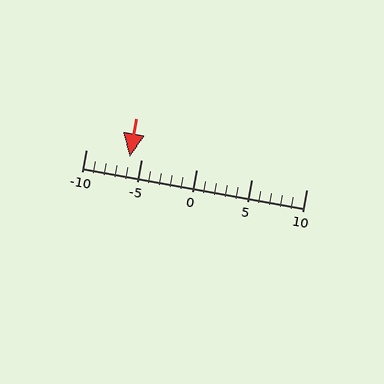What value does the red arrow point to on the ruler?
The red arrow points to approximately -6.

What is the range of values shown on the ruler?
The ruler shows values from -10 to 10.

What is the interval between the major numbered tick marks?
The major tick marks are spaced 5 units apart.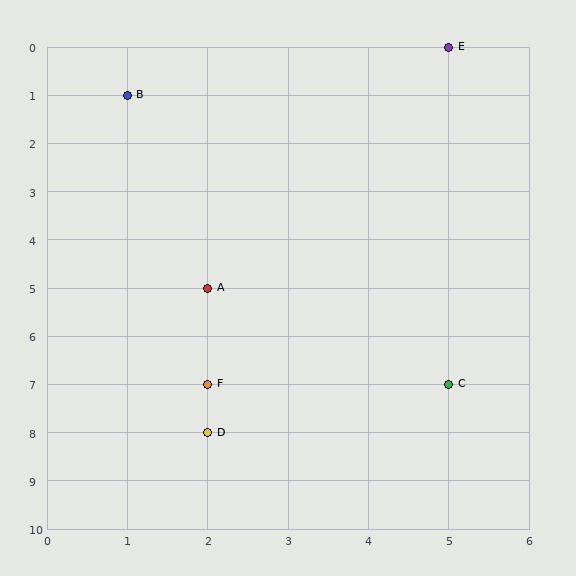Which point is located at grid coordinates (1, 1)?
Point B is at (1, 1).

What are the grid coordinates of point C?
Point C is at grid coordinates (5, 7).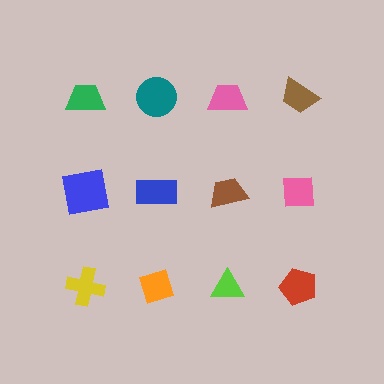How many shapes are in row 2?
4 shapes.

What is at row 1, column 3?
A pink trapezoid.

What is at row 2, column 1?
A blue square.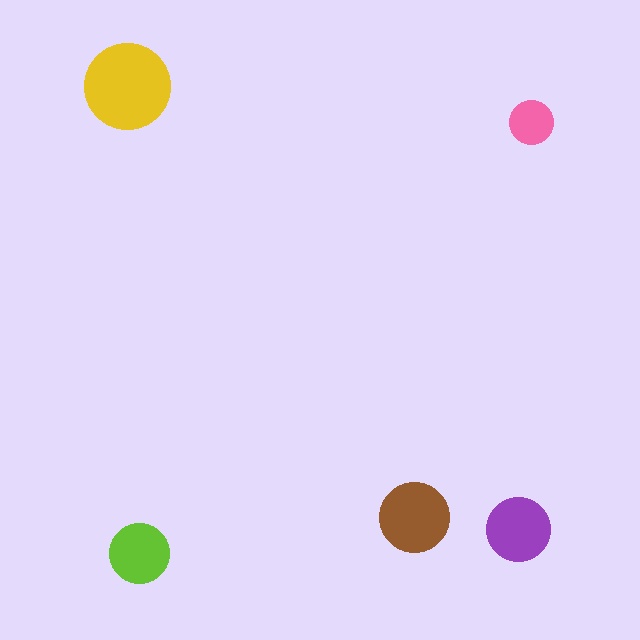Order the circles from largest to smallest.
the yellow one, the brown one, the purple one, the lime one, the pink one.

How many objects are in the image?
There are 5 objects in the image.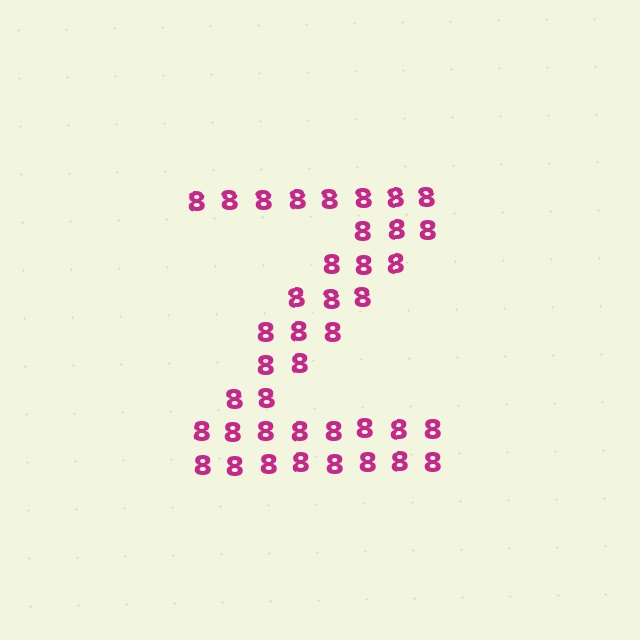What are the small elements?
The small elements are digit 8's.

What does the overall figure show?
The overall figure shows the letter Z.